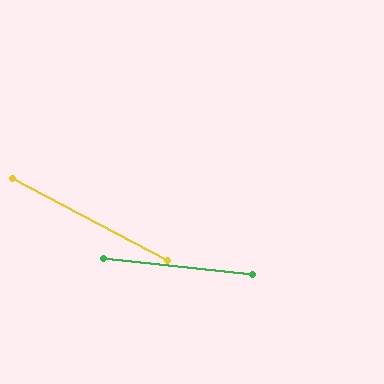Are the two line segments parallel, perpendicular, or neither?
Neither parallel nor perpendicular — they differ by about 22°.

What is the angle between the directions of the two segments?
Approximately 22 degrees.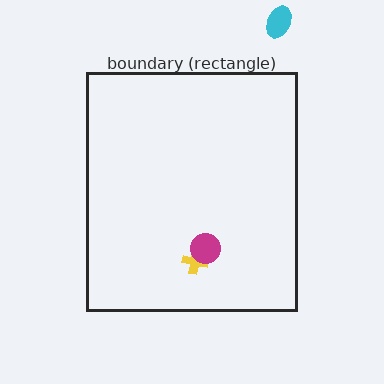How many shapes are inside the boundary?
2 inside, 1 outside.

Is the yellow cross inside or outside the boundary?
Inside.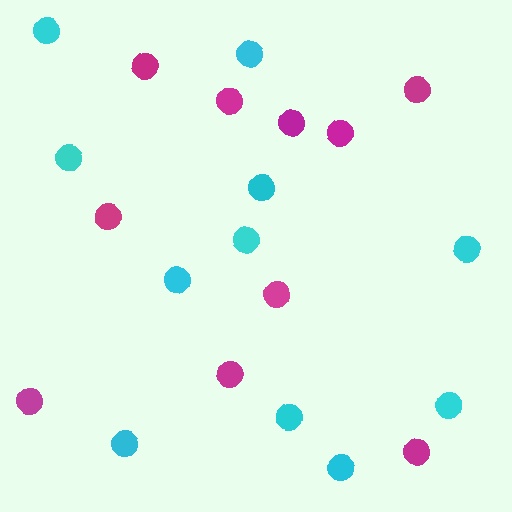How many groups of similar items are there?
There are 2 groups: one group of magenta circles (10) and one group of cyan circles (11).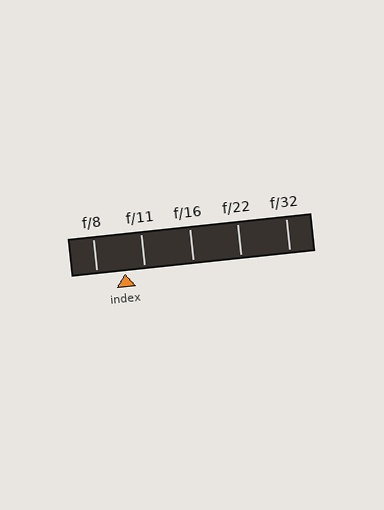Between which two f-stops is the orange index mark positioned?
The index mark is between f/8 and f/11.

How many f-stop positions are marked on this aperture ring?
There are 5 f-stop positions marked.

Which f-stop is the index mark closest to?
The index mark is closest to f/11.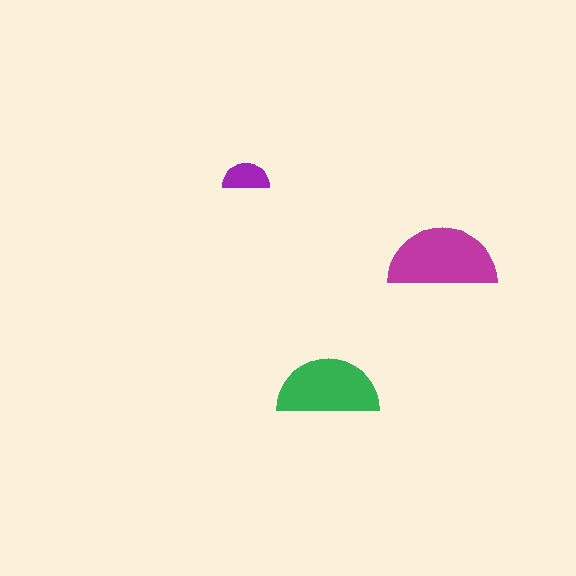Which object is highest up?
The purple semicircle is topmost.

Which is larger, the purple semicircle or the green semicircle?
The green one.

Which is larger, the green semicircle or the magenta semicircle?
The magenta one.